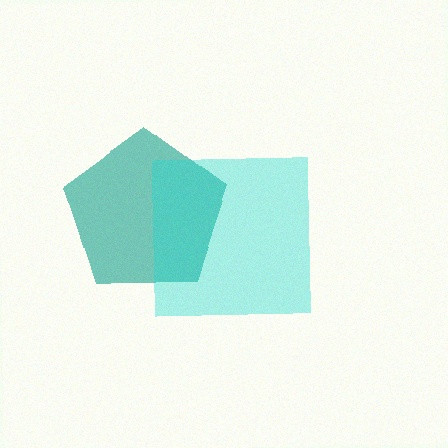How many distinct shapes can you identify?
There are 2 distinct shapes: a teal pentagon, a cyan square.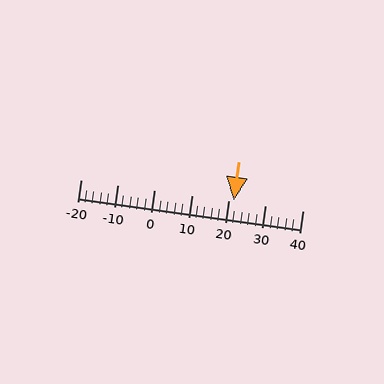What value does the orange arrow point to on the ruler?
The orange arrow points to approximately 21.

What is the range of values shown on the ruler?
The ruler shows values from -20 to 40.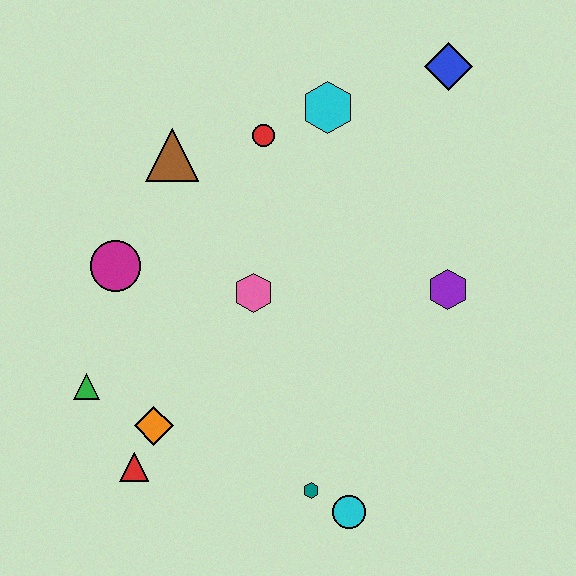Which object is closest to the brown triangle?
The red circle is closest to the brown triangle.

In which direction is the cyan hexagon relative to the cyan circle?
The cyan hexagon is above the cyan circle.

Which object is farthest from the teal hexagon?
The blue diamond is farthest from the teal hexagon.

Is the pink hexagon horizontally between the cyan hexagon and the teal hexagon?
No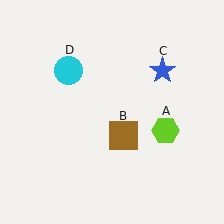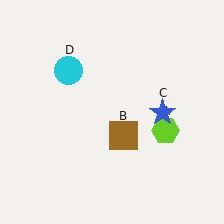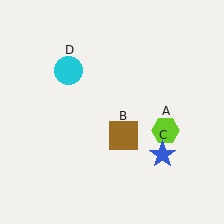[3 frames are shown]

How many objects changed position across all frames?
1 object changed position: blue star (object C).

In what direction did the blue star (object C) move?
The blue star (object C) moved down.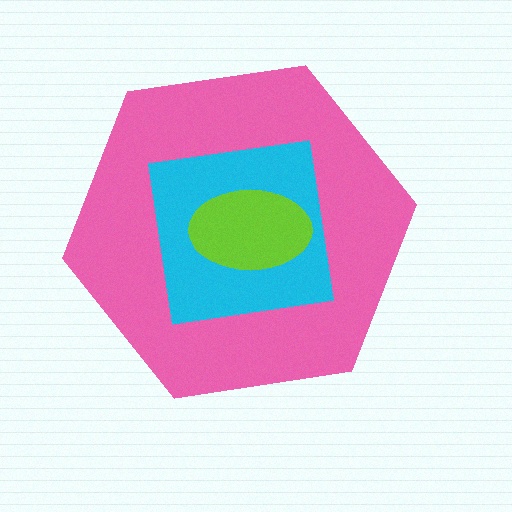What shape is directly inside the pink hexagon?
The cyan square.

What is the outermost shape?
The pink hexagon.